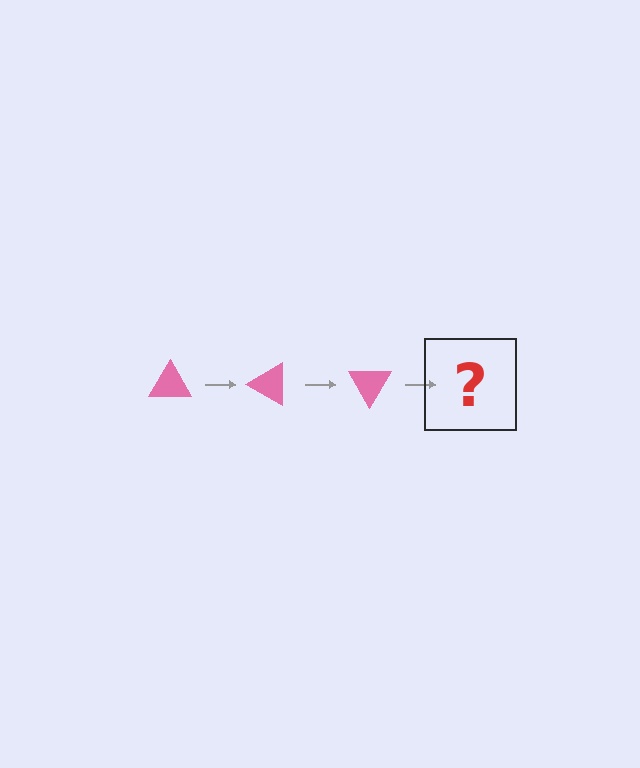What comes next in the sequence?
The next element should be a pink triangle rotated 90 degrees.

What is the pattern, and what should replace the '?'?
The pattern is that the triangle rotates 30 degrees each step. The '?' should be a pink triangle rotated 90 degrees.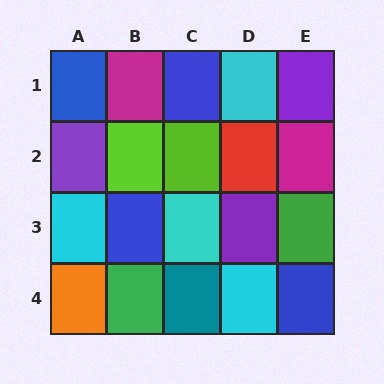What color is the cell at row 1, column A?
Blue.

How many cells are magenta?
2 cells are magenta.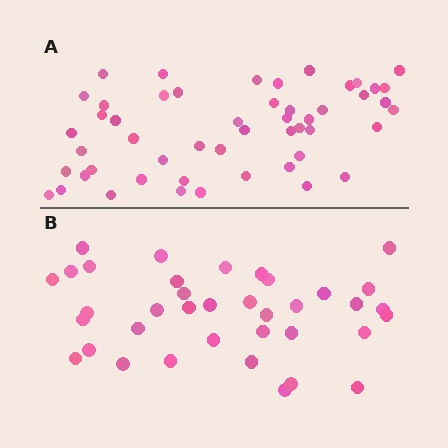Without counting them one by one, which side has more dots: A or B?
Region A (the top region) has more dots.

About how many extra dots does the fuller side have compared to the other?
Region A has approximately 15 more dots than region B.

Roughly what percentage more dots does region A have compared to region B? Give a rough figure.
About 40% more.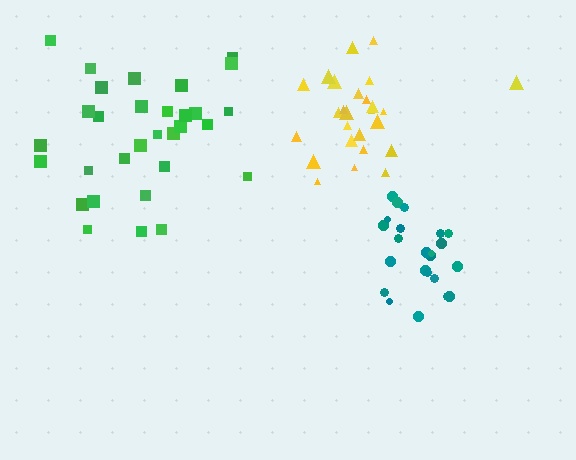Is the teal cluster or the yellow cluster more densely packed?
Teal.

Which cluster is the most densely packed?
Teal.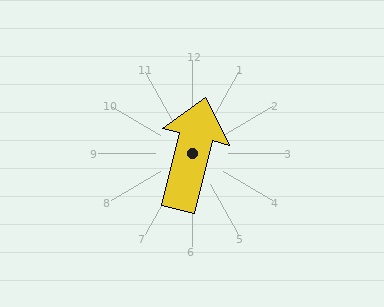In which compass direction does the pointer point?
North.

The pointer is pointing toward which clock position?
Roughly 12 o'clock.